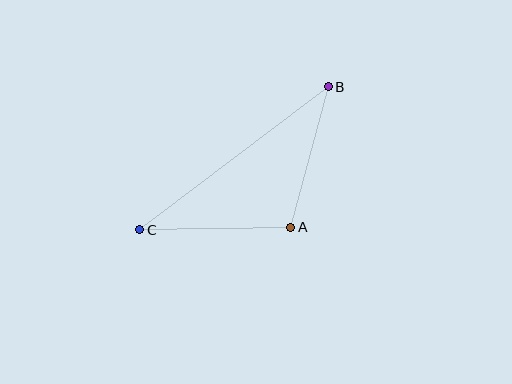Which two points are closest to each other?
Points A and B are closest to each other.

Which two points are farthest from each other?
Points B and C are farthest from each other.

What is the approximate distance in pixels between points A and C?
The distance between A and C is approximately 151 pixels.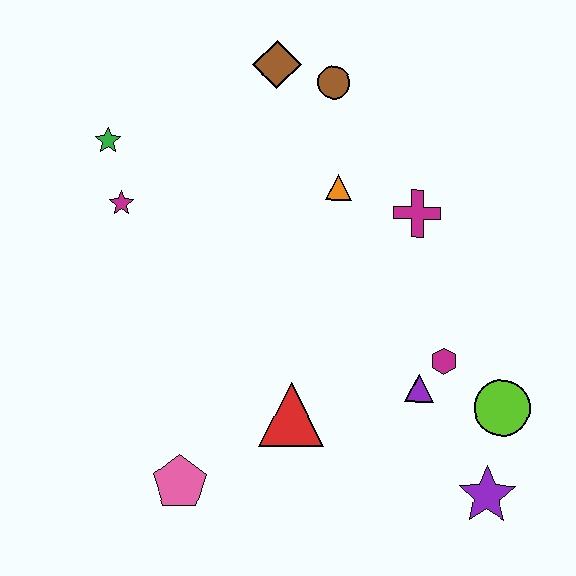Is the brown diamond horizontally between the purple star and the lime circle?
No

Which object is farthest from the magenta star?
The purple star is farthest from the magenta star.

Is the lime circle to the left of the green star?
No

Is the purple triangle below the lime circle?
No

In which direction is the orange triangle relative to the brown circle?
The orange triangle is below the brown circle.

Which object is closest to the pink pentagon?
The red triangle is closest to the pink pentagon.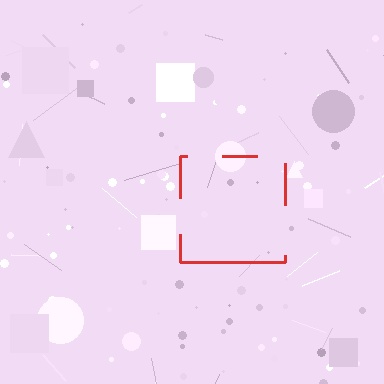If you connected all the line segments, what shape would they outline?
They would outline a square.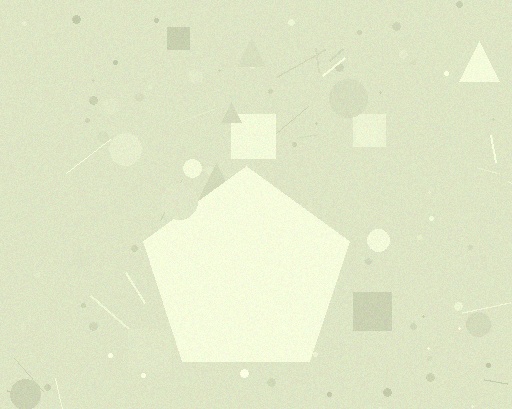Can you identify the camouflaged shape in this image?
The camouflaged shape is a pentagon.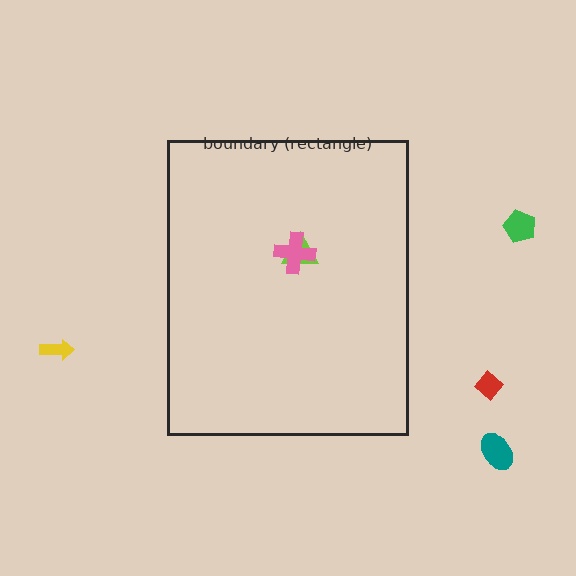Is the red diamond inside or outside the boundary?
Outside.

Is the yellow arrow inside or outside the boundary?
Outside.